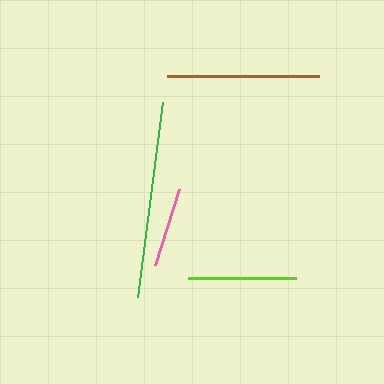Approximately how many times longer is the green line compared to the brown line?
The green line is approximately 1.3 times the length of the brown line.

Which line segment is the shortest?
The pink line is the shortest at approximately 80 pixels.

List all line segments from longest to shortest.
From longest to shortest: green, brown, lime, pink.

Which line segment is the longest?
The green line is the longest at approximately 197 pixels.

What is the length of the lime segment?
The lime segment is approximately 108 pixels long.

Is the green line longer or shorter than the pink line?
The green line is longer than the pink line.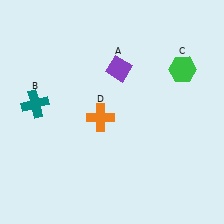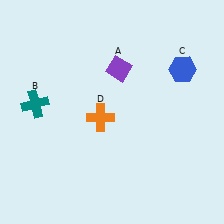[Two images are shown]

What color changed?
The hexagon (C) changed from green in Image 1 to blue in Image 2.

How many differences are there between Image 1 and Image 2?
There is 1 difference between the two images.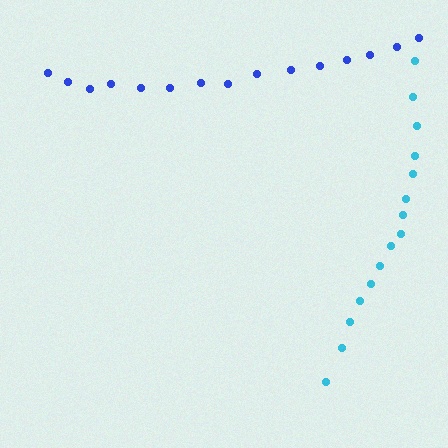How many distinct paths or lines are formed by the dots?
There are 2 distinct paths.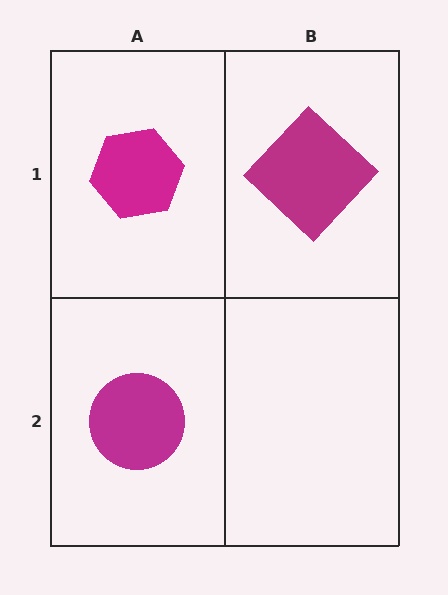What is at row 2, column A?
A magenta circle.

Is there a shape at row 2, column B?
No, that cell is empty.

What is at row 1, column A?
A magenta hexagon.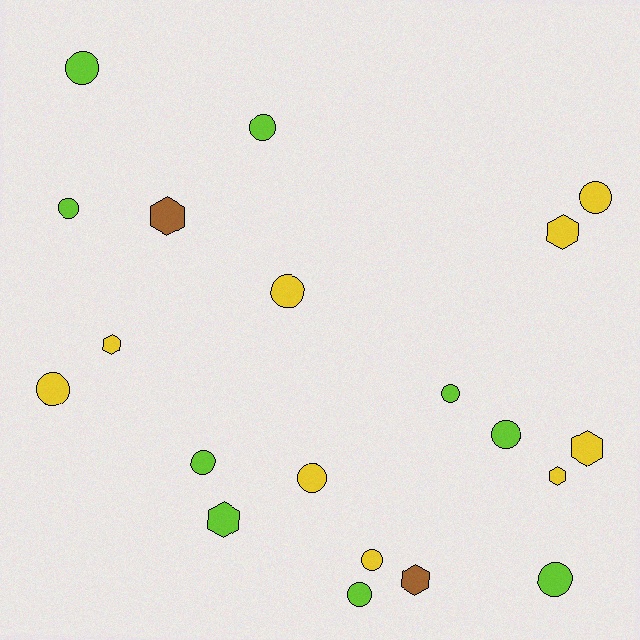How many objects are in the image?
There are 20 objects.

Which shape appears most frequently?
Circle, with 13 objects.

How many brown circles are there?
There are no brown circles.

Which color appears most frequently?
Lime, with 9 objects.